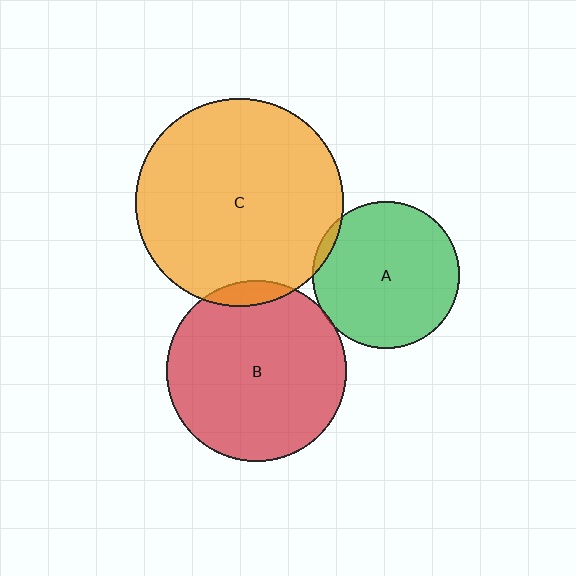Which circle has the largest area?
Circle C (orange).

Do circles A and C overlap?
Yes.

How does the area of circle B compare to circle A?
Approximately 1.5 times.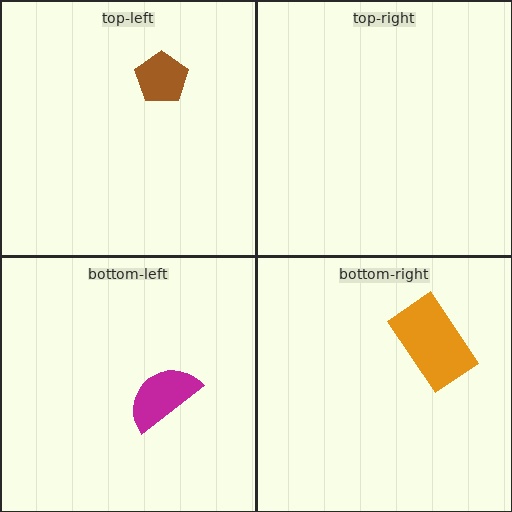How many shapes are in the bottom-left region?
1.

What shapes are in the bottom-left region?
The magenta semicircle.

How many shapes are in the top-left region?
1.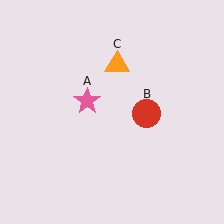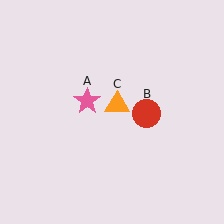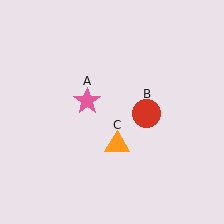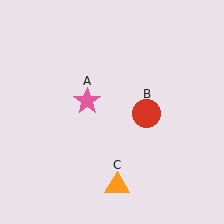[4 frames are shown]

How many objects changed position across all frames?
1 object changed position: orange triangle (object C).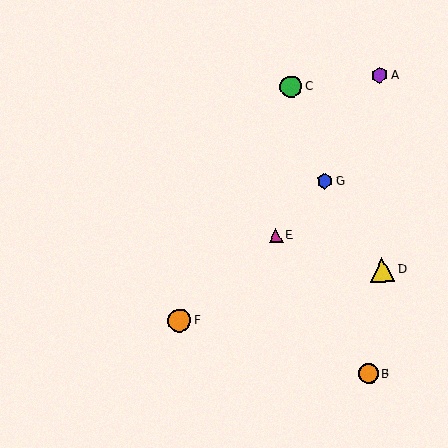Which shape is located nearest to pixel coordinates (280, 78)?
The green circle (labeled C) at (291, 87) is nearest to that location.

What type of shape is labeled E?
Shape E is a magenta triangle.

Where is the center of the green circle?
The center of the green circle is at (291, 87).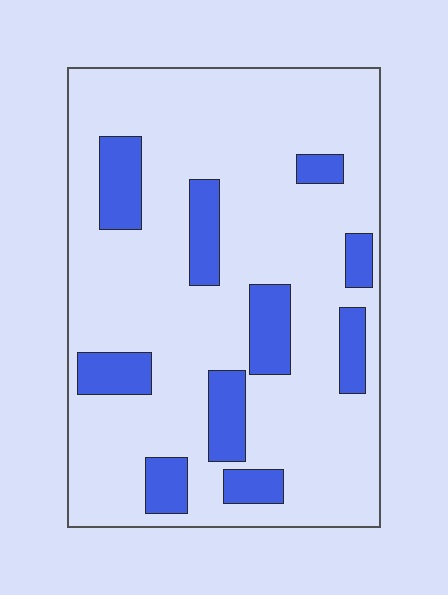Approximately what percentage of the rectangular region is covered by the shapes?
Approximately 20%.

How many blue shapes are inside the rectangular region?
10.